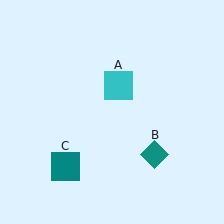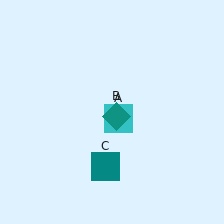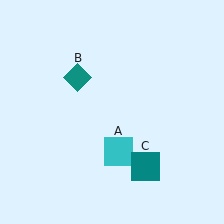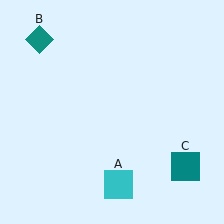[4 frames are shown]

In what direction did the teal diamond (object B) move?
The teal diamond (object B) moved up and to the left.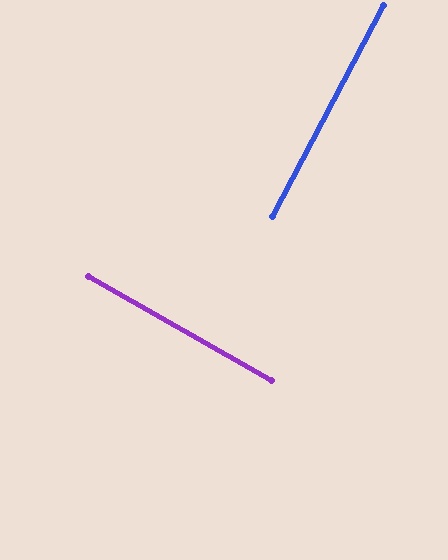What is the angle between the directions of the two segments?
Approximately 88 degrees.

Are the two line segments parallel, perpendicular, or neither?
Perpendicular — they meet at approximately 88°.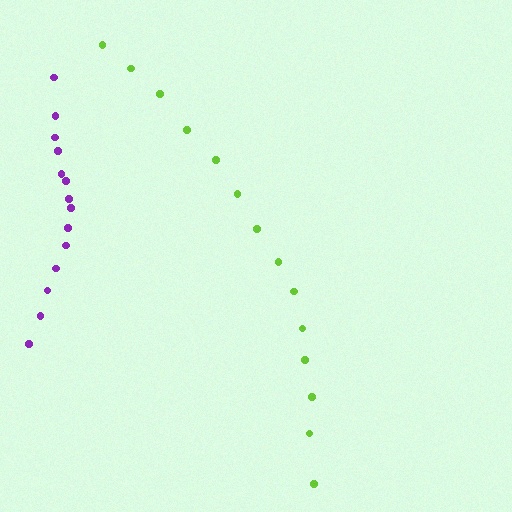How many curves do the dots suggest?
There are 2 distinct paths.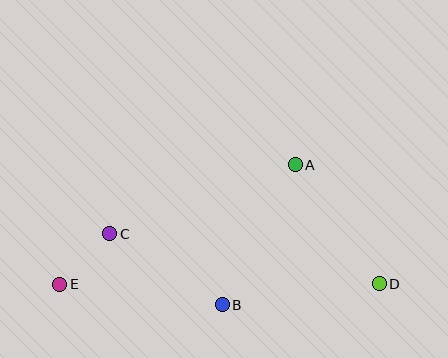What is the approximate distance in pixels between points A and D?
The distance between A and D is approximately 145 pixels.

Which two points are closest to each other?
Points C and E are closest to each other.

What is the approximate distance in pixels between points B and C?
The distance between B and C is approximately 133 pixels.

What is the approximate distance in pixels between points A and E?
The distance between A and E is approximately 264 pixels.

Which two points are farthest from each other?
Points D and E are farthest from each other.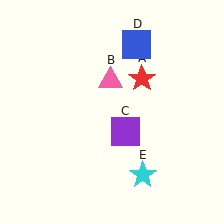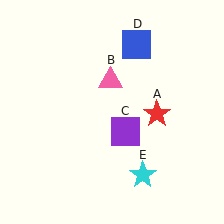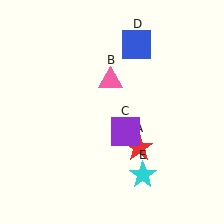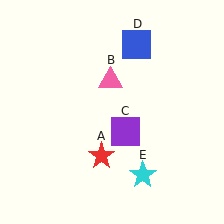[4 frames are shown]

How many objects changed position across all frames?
1 object changed position: red star (object A).